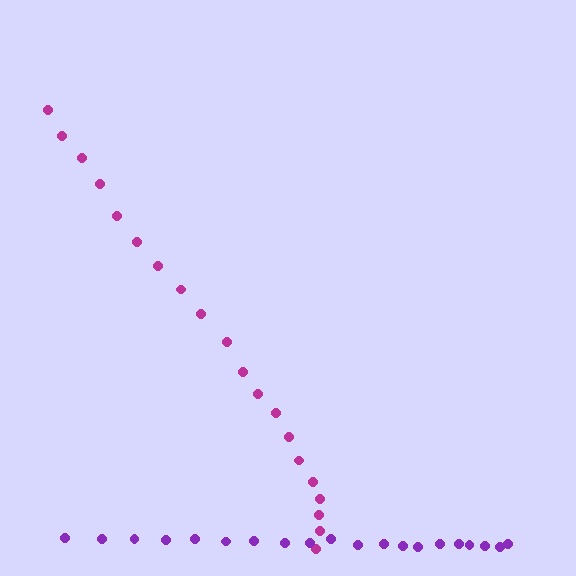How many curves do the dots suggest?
There are 2 distinct paths.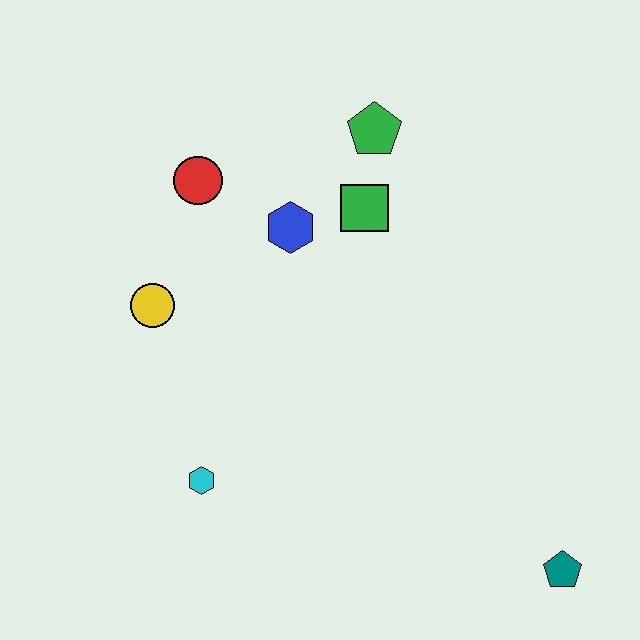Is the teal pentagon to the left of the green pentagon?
No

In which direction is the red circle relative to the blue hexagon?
The red circle is to the left of the blue hexagon.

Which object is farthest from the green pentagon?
The teal pentagon is farthest from the green pentagon.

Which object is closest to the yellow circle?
The red circle is closest to the yellow circle.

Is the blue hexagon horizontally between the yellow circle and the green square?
Yes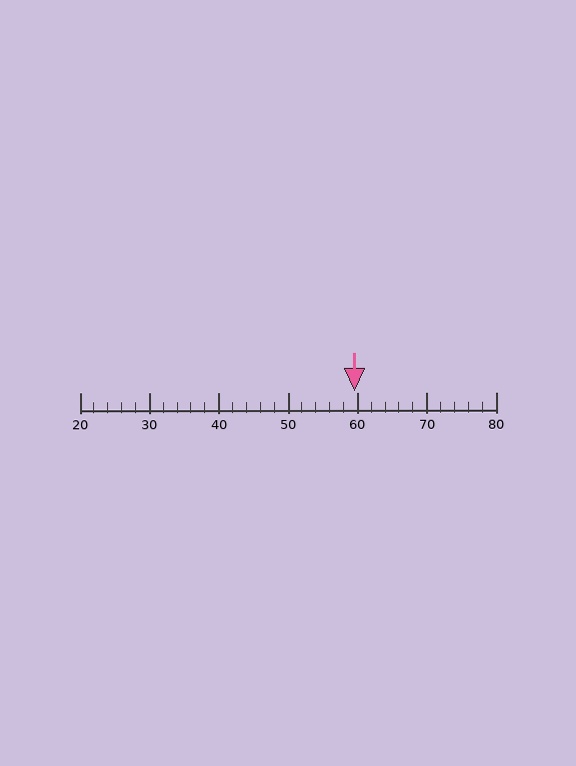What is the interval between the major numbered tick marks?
The major tick marks are spaced 10 units apart.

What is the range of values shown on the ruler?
The ruler shows values from 20 to 80.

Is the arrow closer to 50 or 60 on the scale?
The arrow is closer to 60.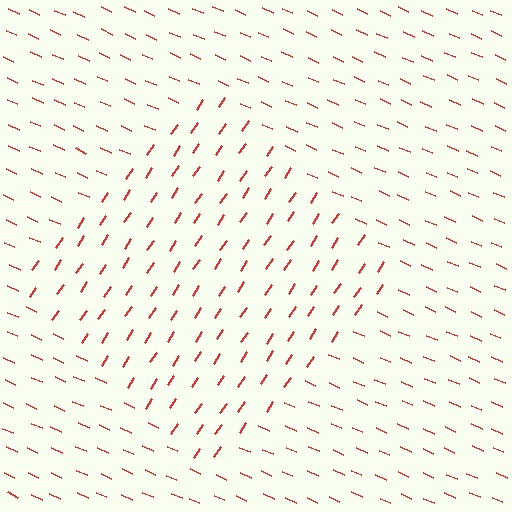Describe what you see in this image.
The image is filled with small red line segments. A diamond region in the image has lines oriented differently from the surrounding lines, creating a visible texture boundary.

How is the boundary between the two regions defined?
The boundary is defined purely by a change in line orientation (approximately 80 degrees difference). All lines are the same color and thickness.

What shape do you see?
I see a diamond.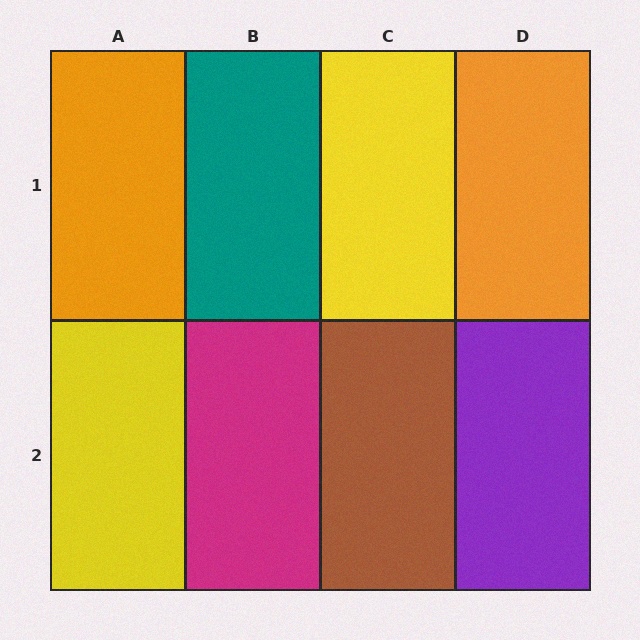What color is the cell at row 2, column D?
Purple.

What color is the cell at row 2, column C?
Brown.